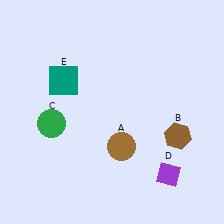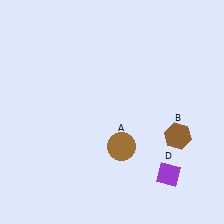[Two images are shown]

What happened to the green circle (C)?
The green circle (C) was removed in Image 2. It was in the bottom-left area of Image 1.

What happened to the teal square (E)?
The teal square (E) was removed in Image 2. It was in the top-left area of Image 1.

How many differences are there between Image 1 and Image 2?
There are 2 differences between the two images.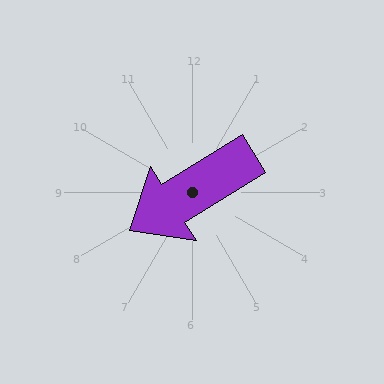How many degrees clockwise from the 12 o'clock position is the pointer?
Approximately 238 degrees.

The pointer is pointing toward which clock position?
Roughly 8 o'clock.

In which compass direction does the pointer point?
Southwest.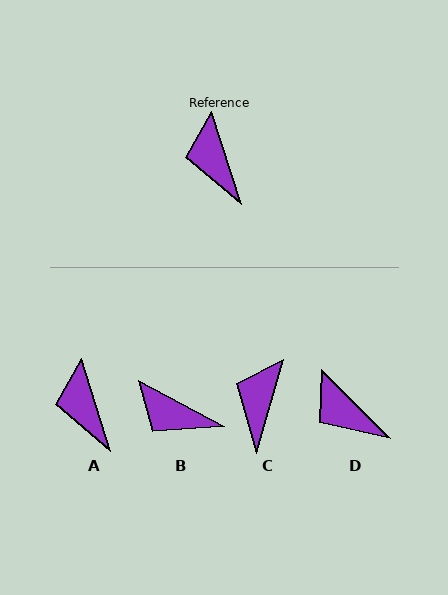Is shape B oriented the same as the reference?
No, it is off by about 44 degrees.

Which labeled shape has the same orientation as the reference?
A.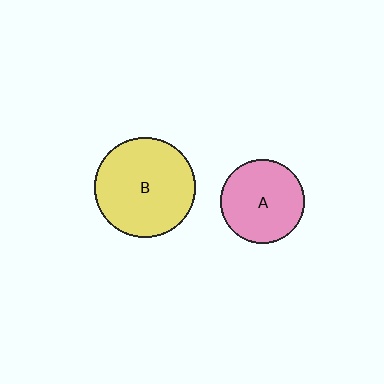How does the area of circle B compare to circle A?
Approximately 1.4 times.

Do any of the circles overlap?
No, none of the circles overlap.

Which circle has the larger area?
Circle B (yellow).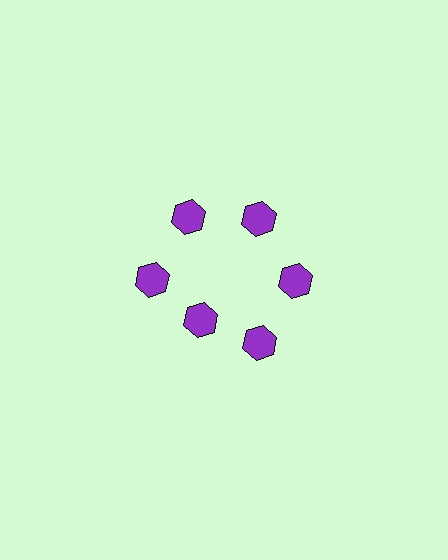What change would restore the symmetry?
The symmetry would be restored by moving it outward, back onto the ring so that all 6 hexagons sit at equal angles and equal distance from the center.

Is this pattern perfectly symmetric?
No. The 6 purple hexagons are arranged in a ring, but one element near the 7 o'clock position is pulled inward toward the center, breaking the 6-fold rotational symmetry.